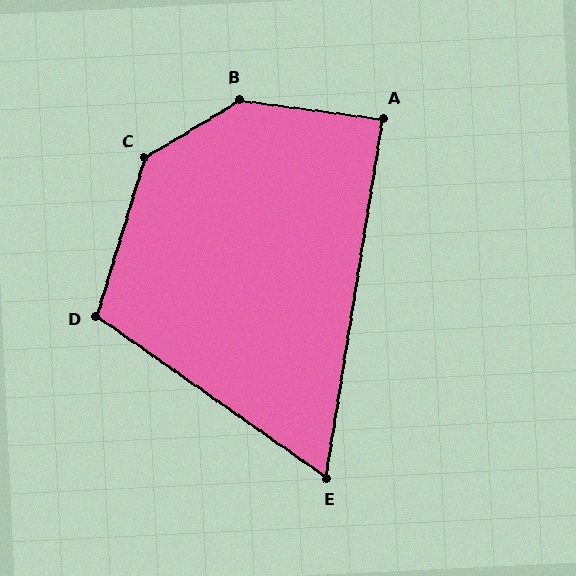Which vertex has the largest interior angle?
B, at approximately 141 degrees.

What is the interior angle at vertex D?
Approximately 108 degrees (obtuse).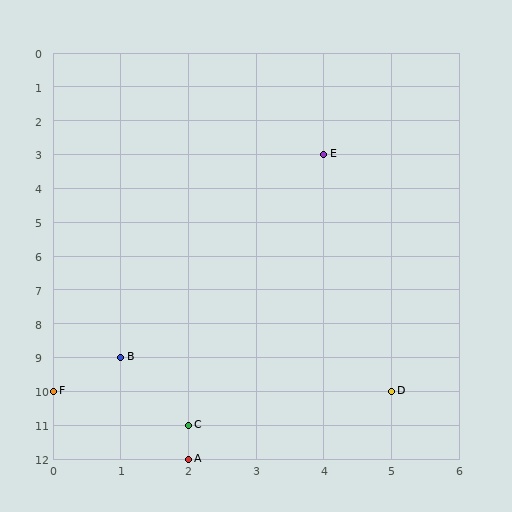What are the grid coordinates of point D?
Point D is at grid coordinates (5, 10).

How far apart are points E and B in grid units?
Points E and B are 3 columns and 6 rows apart (about 6.7 grid units diagonally).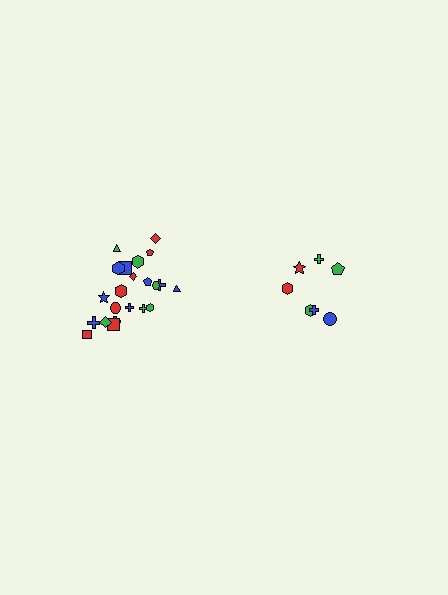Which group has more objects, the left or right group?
The left group.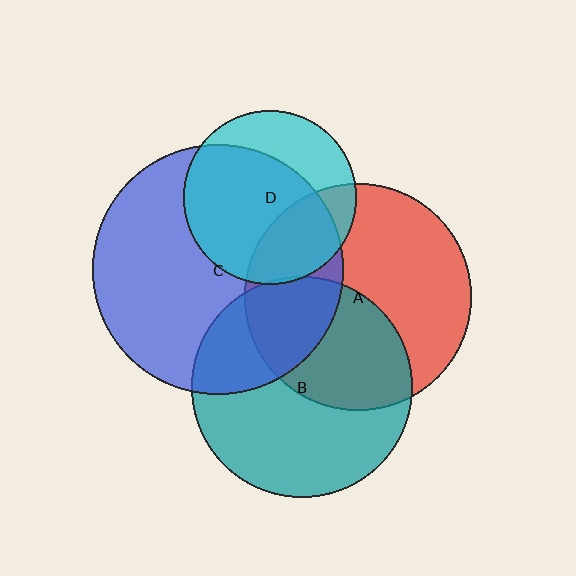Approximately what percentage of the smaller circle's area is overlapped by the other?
Approximately 30%.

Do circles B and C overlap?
Yes.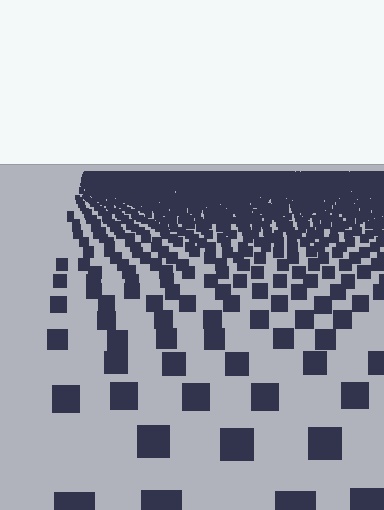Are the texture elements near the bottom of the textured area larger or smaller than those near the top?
Larger. Near the bottom, elements are closer to the viewer and appear at a bigger on-screen size.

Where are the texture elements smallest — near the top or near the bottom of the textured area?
Near the top.